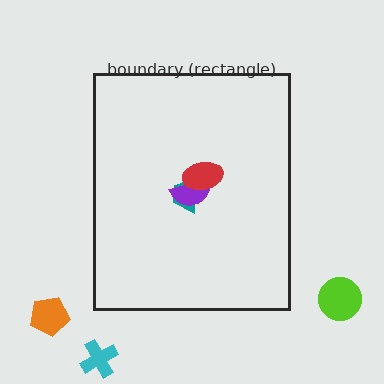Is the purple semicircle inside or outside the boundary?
Inside.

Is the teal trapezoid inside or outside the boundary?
Inside.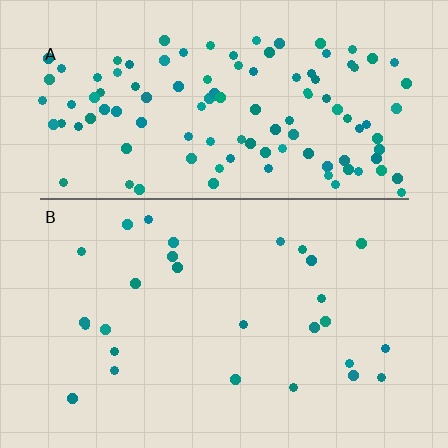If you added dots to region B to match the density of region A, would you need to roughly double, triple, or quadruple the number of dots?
Approximately quadruple.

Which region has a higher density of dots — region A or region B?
A (the top).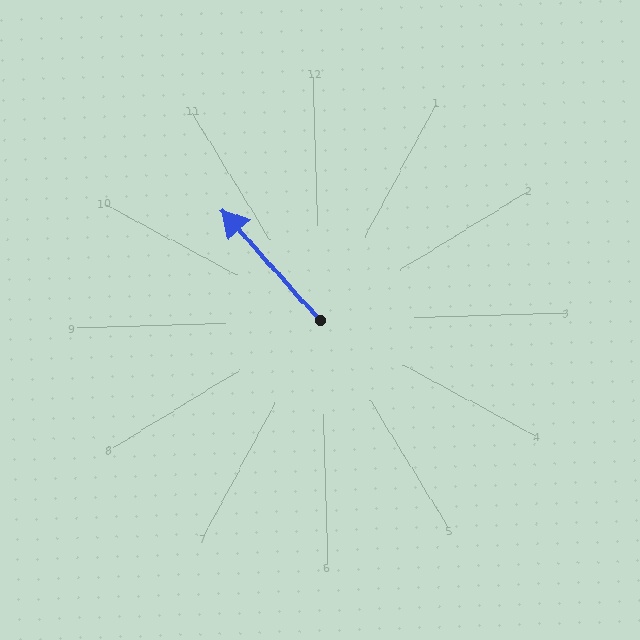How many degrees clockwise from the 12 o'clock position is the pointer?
Approximately 320 degrees.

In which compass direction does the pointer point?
Northwest.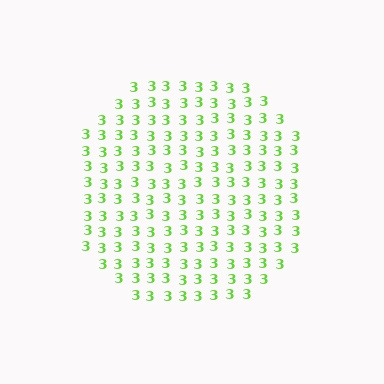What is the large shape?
The large shape is a circle.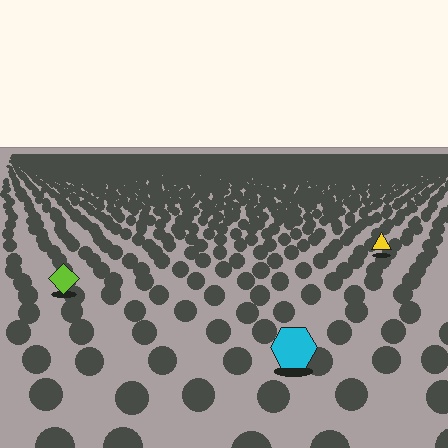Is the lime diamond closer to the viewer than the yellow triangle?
Yes. The lime diamond is closer — you can tell from the texture gradient: the ground texture is coarser near it.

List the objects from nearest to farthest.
From nearest to farthest: the cyan hexagon, the lime diamond, the yellow triangle.